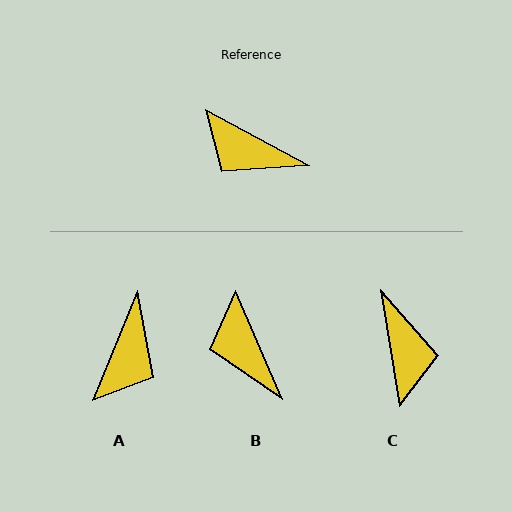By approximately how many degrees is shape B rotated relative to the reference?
Approximately 38 degrees clockwise.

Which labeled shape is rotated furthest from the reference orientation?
C, about 127 degrees away.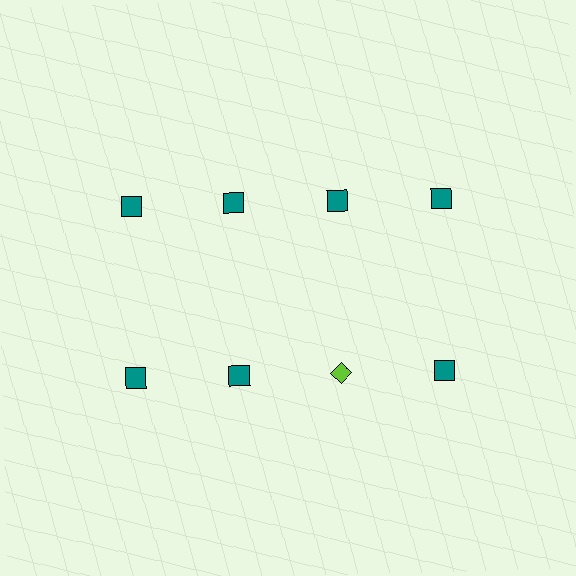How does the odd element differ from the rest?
It differs in both color (lime instead of teal) and shape (diamond instead of square).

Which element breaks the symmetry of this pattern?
The lime diamond in the second row, center column breaks the symmetry. All other shapes are teal squares.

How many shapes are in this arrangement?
There are 8 shapes arranged in a grid pattern.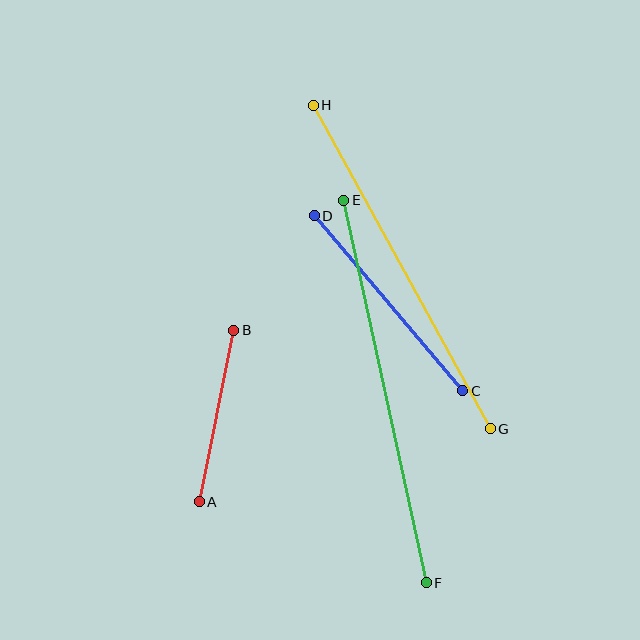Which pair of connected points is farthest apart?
Points E and F are farthest apart.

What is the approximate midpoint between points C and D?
The midpoint is at approximately (388, 303) pixels.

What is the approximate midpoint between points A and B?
The midpoint is at approximately (216, 416) pixels.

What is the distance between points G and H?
The distance is approximately 369 pixels.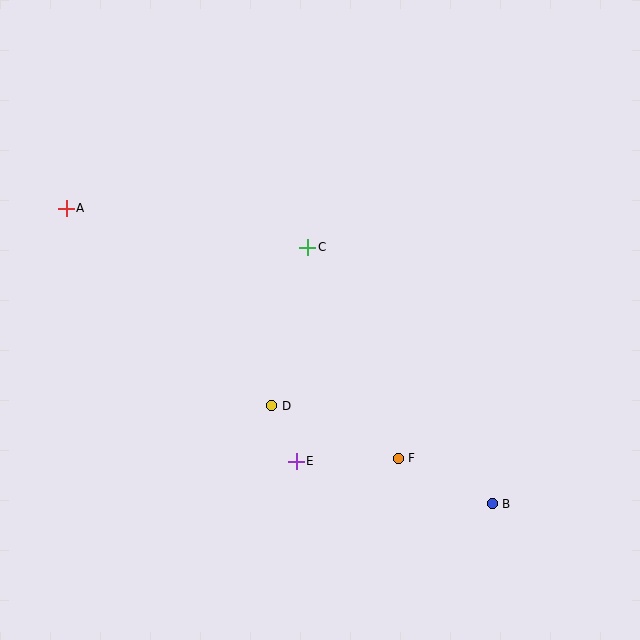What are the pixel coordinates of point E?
Point E is at (296, 461).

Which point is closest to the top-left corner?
Point A is closest to the top-left corner.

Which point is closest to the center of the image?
Point C at (308, 247) is closest to the center.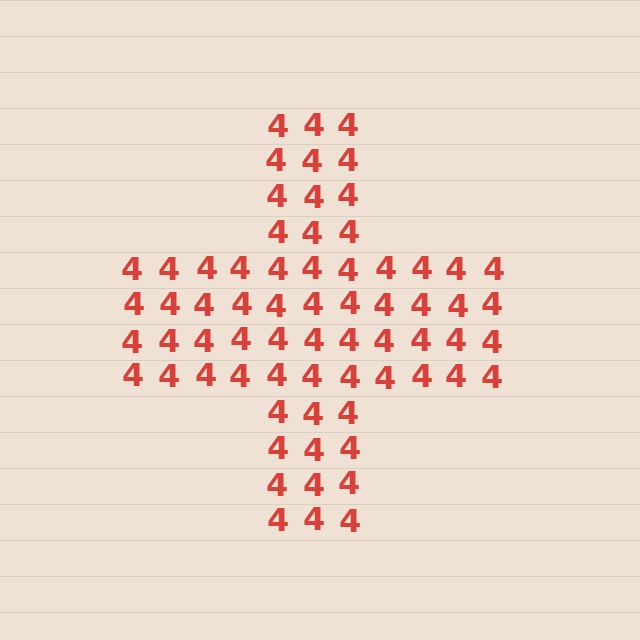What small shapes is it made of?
It is made of small digit 4's.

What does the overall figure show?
The overall figure shows a cross.